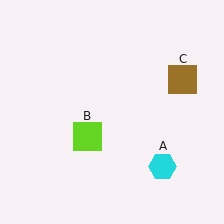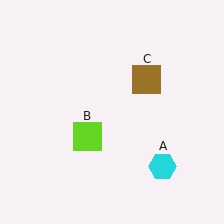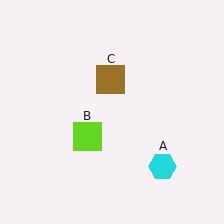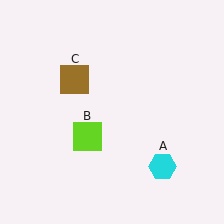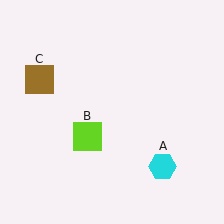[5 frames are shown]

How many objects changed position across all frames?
1 object changed position: brown square (object C).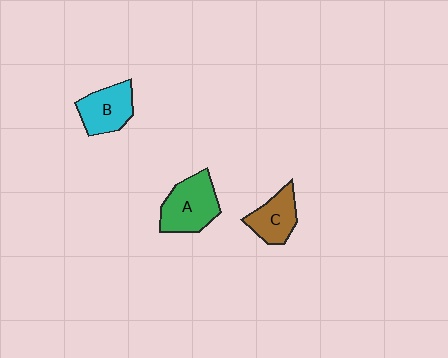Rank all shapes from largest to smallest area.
From largest to smallest: A (green), B (cyan), C (brown).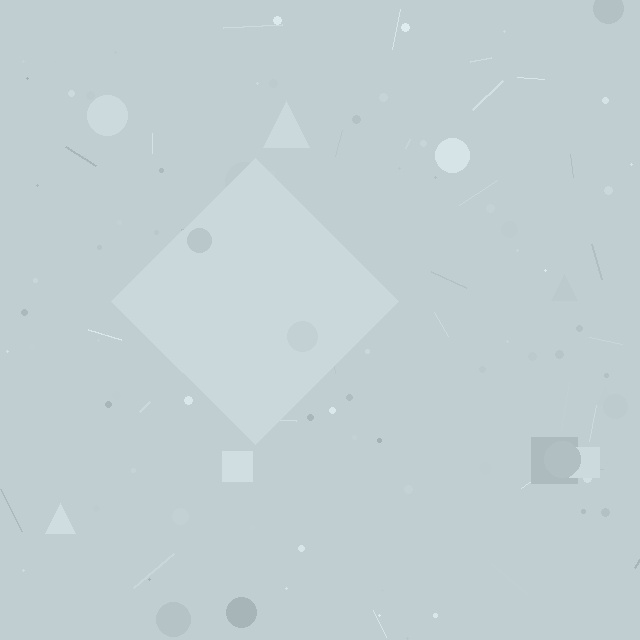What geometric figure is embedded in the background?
A diamond is embedded in the background.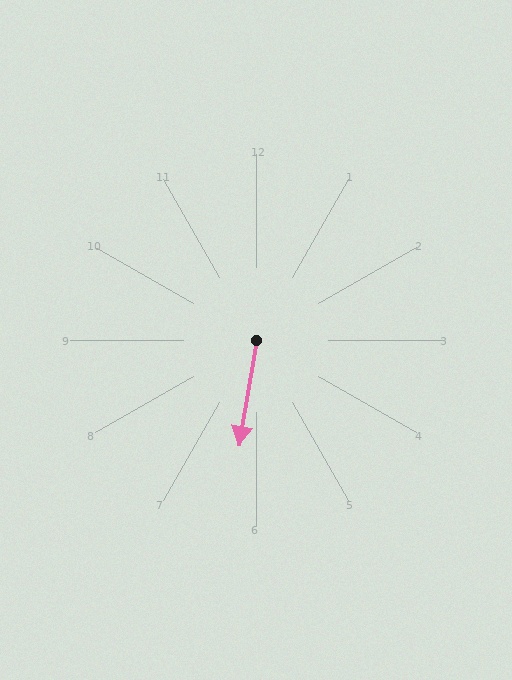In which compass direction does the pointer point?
South.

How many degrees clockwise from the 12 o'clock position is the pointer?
Approximately 189 degrees.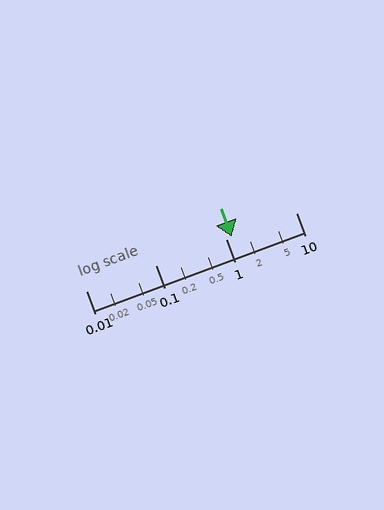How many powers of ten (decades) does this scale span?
The scale spans 3 decades, from 0.01 to 10.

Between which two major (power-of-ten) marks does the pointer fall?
The pointer is between 1 and 10.